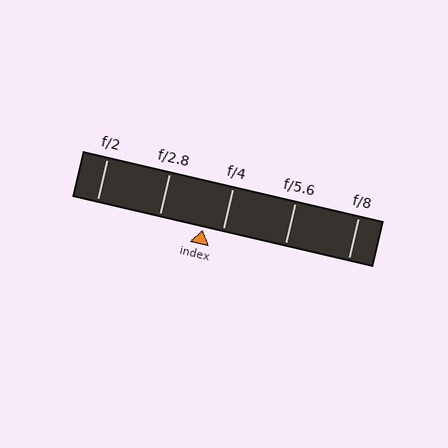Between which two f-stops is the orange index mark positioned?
The index mark is between f/2.8 and f/4.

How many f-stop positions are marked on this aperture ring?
There are 5 f-stop positions marked.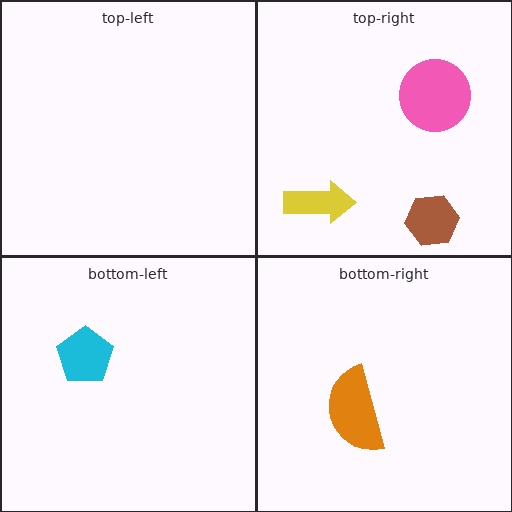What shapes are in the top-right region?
The yellow arrow, the pink circle, the brown hexagon.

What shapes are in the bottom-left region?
The cyan pentagon.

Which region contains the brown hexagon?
The top-right region.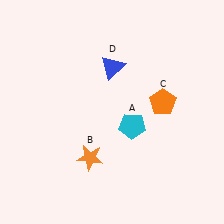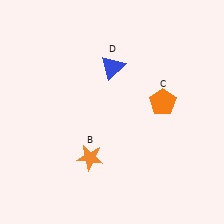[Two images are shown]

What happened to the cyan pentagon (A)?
The cyan pentagon (A) was removed in Image 2. It was in the bottom-right area of Image 1.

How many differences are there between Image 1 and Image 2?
There is 1 difference between the two images.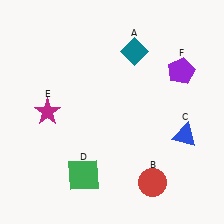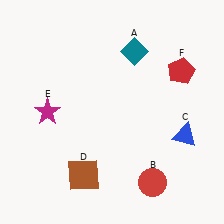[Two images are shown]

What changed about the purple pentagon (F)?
In Image 1, F is purple. In Image 2, it changed to red.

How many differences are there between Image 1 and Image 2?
There are 2 differences between the two images.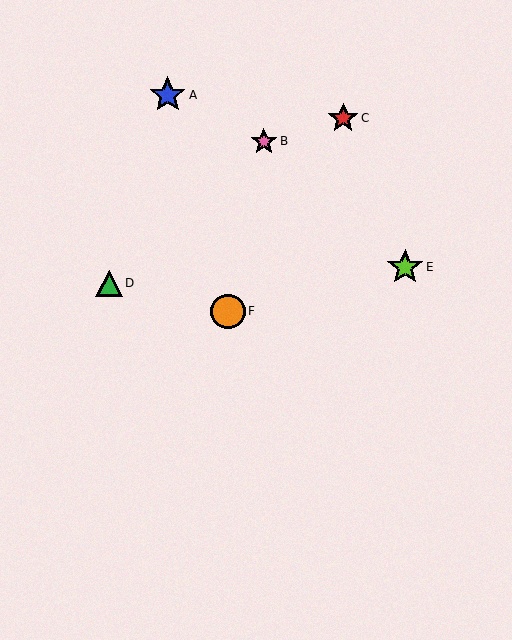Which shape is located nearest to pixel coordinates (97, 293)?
The green triangle (labeled D) at (109, 283) is nearest to that location.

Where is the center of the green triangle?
The center of the green triangle is at (109, 283).